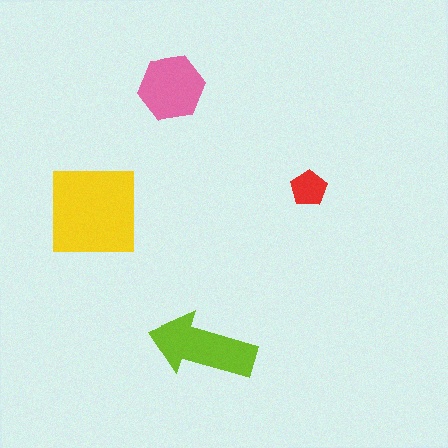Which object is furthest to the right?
The red pentagon is rightmost.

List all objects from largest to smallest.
The yellow square, the lime arrow, the pink hexagon, the red pentagon.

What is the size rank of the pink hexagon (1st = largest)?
3rd.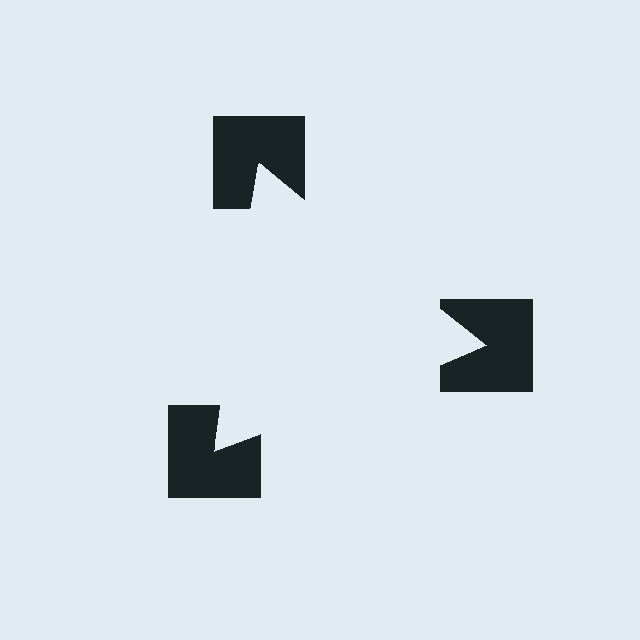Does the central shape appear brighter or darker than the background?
It typically appears slightly brighter than the background, even though no actual brightness change is drawn.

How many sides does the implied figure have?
3 sides.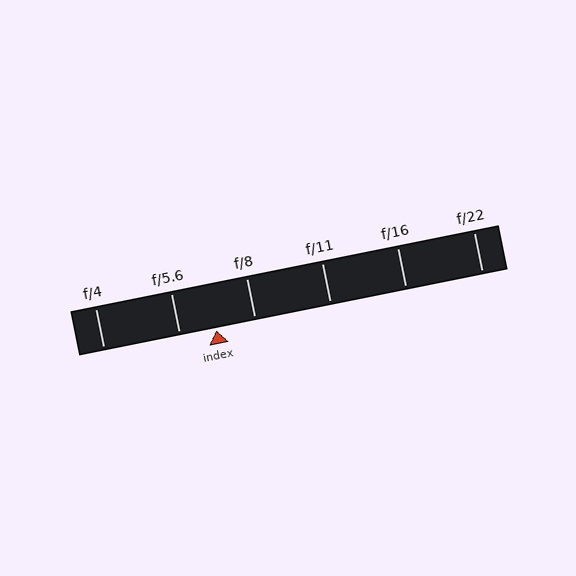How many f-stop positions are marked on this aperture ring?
There are 6 f-stop positions marked.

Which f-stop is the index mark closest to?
The index mark is closest to f/5.6.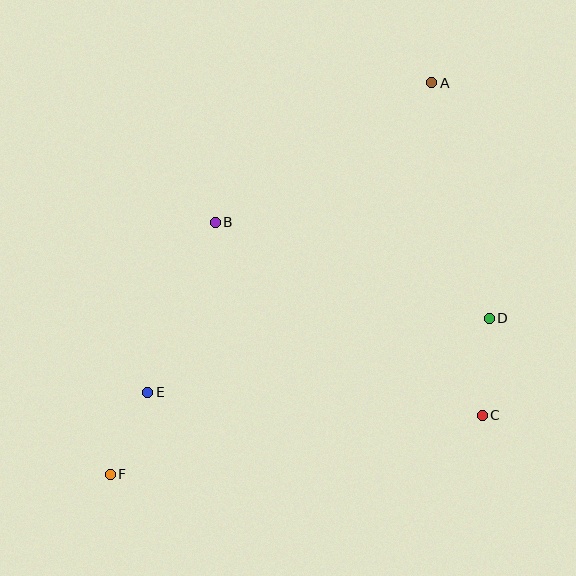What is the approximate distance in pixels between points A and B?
The distance between A and B is approximately 257 pixels.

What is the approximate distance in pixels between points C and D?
The distance between C and D is approximately 98 pixels.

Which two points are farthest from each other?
Points A and F are farthest from each other.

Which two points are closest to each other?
Points E and F are closest to each other.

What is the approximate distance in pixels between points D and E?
The distance between D and E is approximately 349 pixels.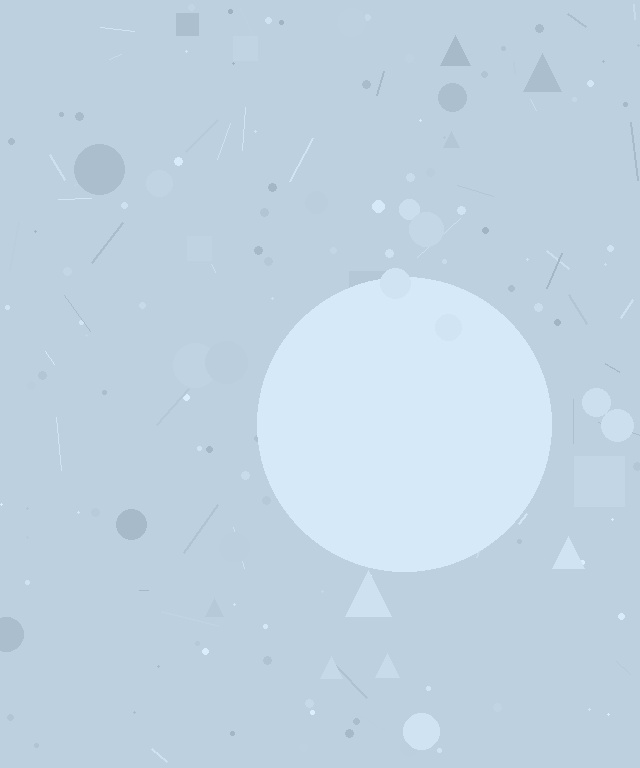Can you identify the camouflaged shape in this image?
The camouflaged shape is a circle.